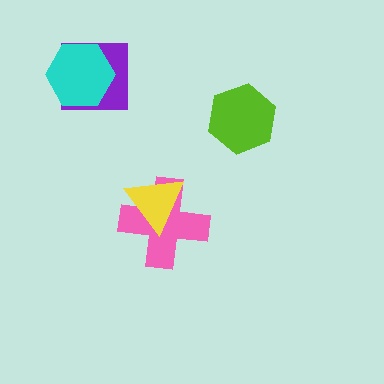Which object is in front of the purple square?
The cyan hexagon is in front of the purple square.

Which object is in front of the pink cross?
The yellow triangle is in front of the pink cross.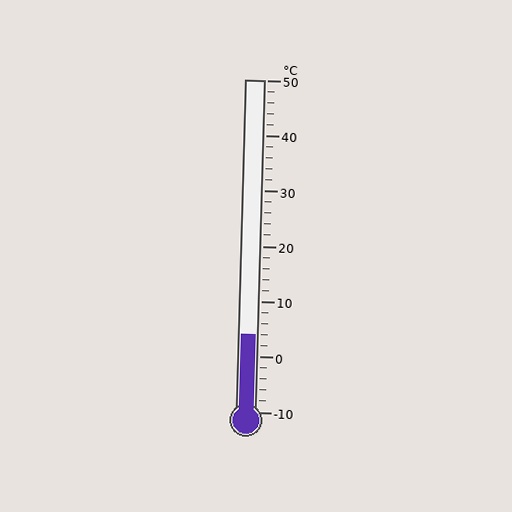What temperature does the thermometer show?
The thermometer shows approximately 4°C.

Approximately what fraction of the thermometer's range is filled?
The thermometer is filled to approximately 25% of its range.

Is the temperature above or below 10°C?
The temperature is below 10°C.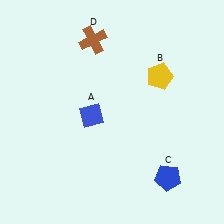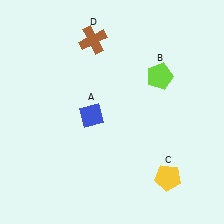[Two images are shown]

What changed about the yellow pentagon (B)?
In Image 1, B is yellow. In Image 2, it changed to lime.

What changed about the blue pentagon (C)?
In Image 1, C is blue. In Image 2, it changed to yellow.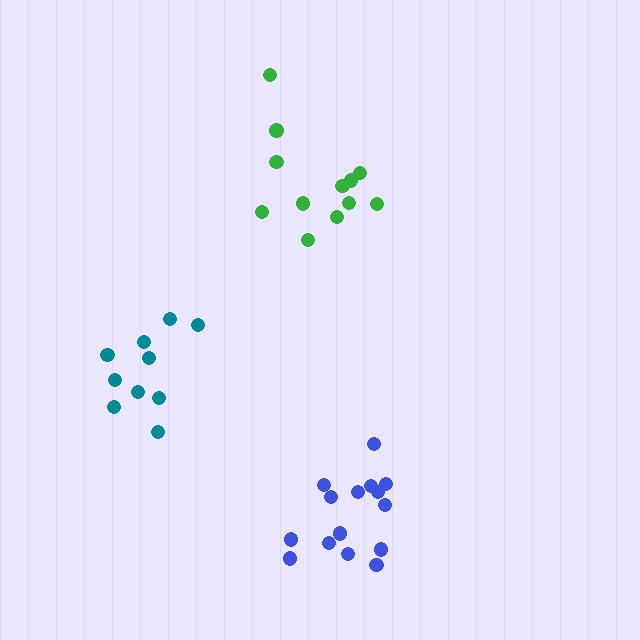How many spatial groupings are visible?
There are 3 spatial groupings.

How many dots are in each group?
Group 1: 10 dots, Group 2: 15 dots, Group 3: 12 dots (37 total).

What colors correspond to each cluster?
The clusters are colored: teal, blue, green.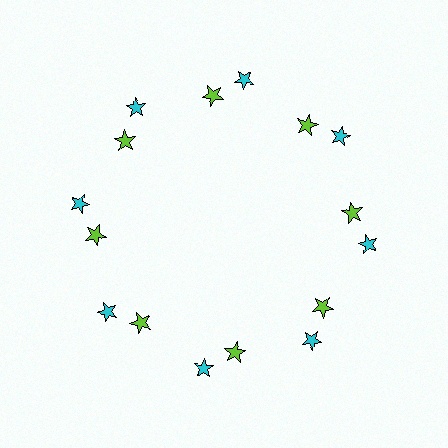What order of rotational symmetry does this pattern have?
This pattern has 8-fold rotational symmetry.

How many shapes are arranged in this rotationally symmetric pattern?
There are 16 shapes, arranged in 8 groups of 2.